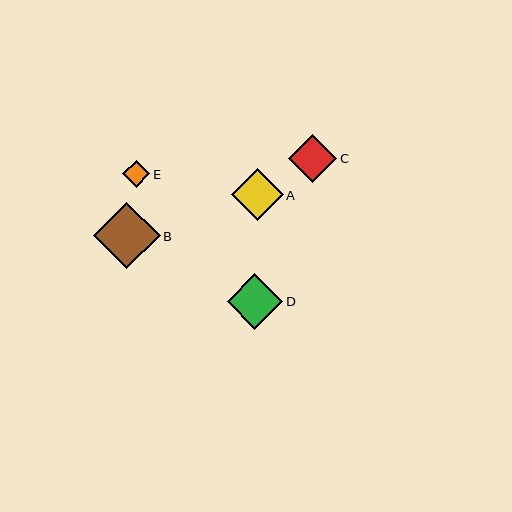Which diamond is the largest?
Diamond B is the largest with a size of approximately 67 pixels.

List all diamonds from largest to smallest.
From largest to smallest: B, D, A, C, E.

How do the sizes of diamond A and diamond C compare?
Diamond A and diamond C are approximately the same size.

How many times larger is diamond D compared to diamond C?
Diamond D is approximately 1.1 times the size of diamond C.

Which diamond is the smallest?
Diamond E is the smallest with a size of approximately 27 pixels.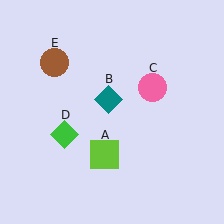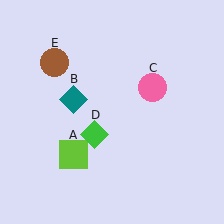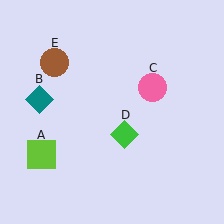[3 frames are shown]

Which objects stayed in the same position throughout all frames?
Pink circle (object C) and brown circle (object E) remained stationary.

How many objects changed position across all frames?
3 objects changed position: lime square (object A), teal diamond (object B), green diamond (object D).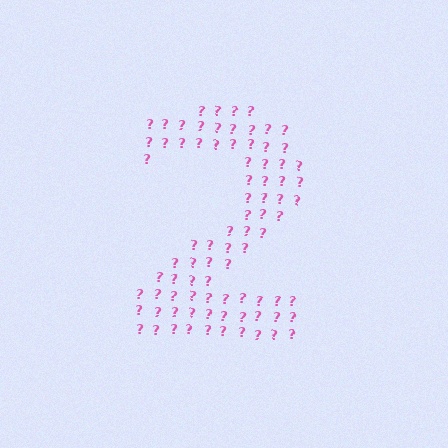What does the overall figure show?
The overall figure shows the digit 2.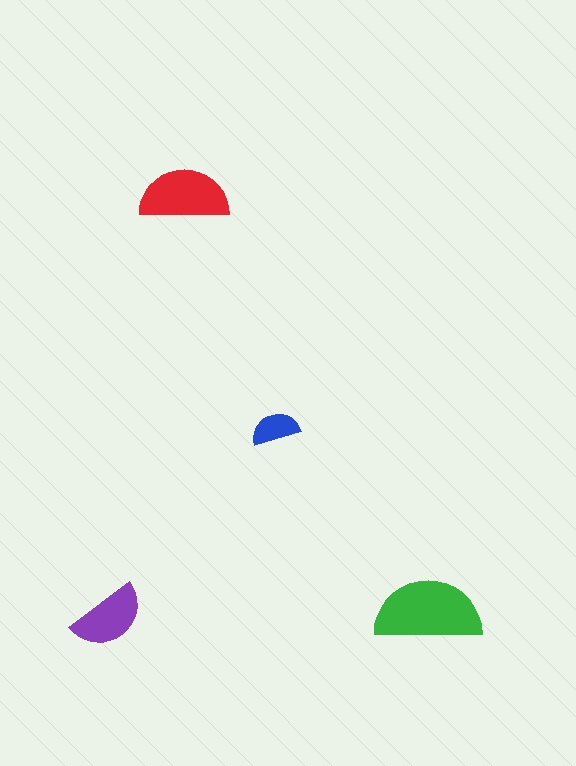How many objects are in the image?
There are 4 objects in the image.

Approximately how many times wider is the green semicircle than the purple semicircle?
About 1.5 times wider.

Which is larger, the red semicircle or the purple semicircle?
The red one.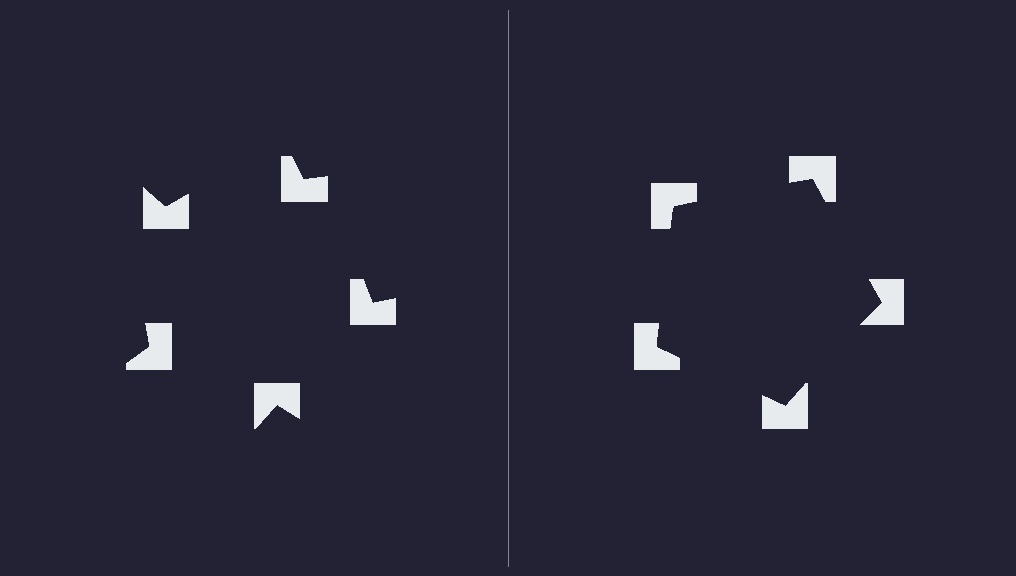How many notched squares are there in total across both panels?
10 — 5 on each side.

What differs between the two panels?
The notched squares are positioned identically on both sides; only the wedge orientations differ. On the right they align to a pentagon; on the left they are misaligned.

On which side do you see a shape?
An illusory pentagon appears on the right side. On the left side the wedge cuts are rotated, so no coherent shape forms.